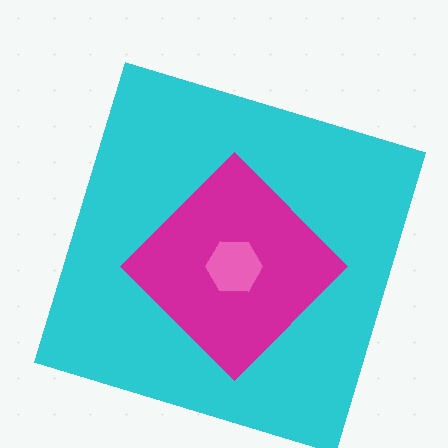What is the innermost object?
The pink hexagon.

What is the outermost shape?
The cyan square.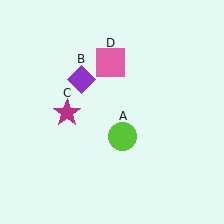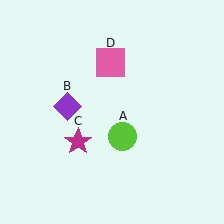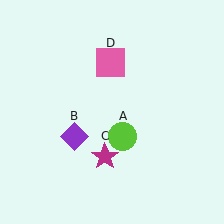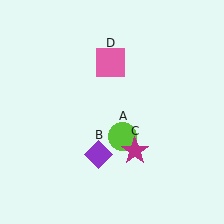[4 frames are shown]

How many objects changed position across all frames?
2 objects changed position: purple diamond (object B), magenta star (object C).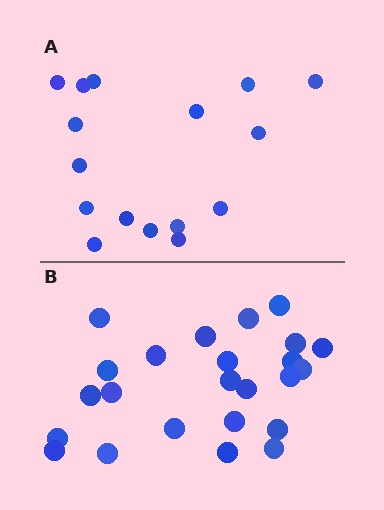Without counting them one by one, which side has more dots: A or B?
Region B (the bottom region) has more dots.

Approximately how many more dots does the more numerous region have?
Region B has roughly 8 or so more dots than region A.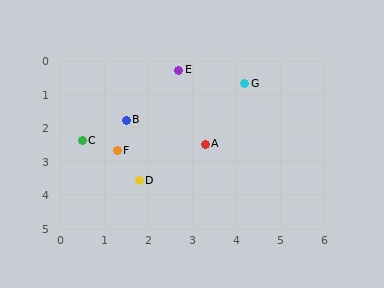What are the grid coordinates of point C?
Point C is at approximately (0.5, 2.4).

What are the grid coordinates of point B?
Point B is at approximately (1.5, 1.8).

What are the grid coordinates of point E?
Point E is at approximately (2.7, 0.3).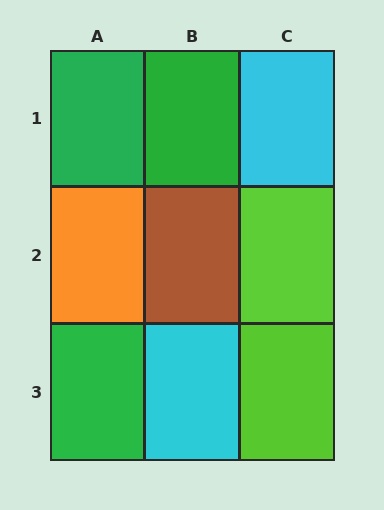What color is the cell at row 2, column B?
Brown.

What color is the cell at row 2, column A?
Orange.